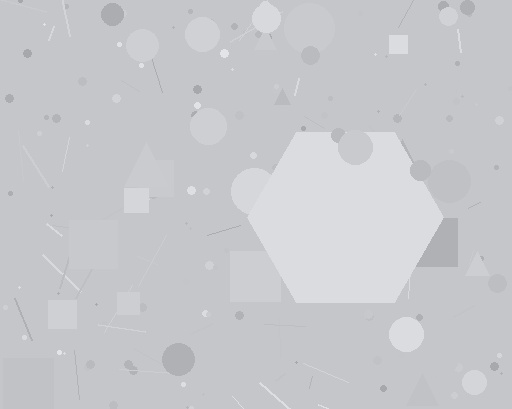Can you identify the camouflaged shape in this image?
The camouflaged shape is a hexagon.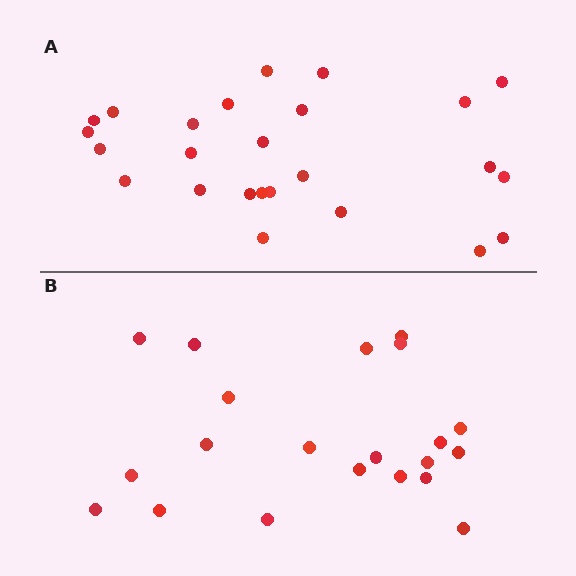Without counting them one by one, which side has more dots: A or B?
Region A (the top region) has more dots.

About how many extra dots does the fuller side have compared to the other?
Region A has about 4 more dots than region B.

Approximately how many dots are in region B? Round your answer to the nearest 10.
About 20 dots. (The exact count is 21, which rounds to 20.)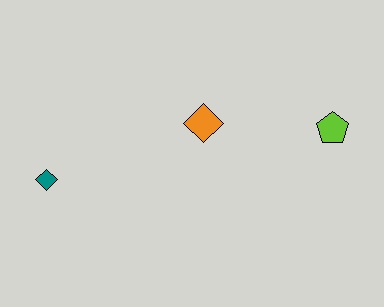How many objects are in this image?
There are 3 objects.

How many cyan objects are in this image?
There are no cyan objects.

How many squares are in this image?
There are no squares.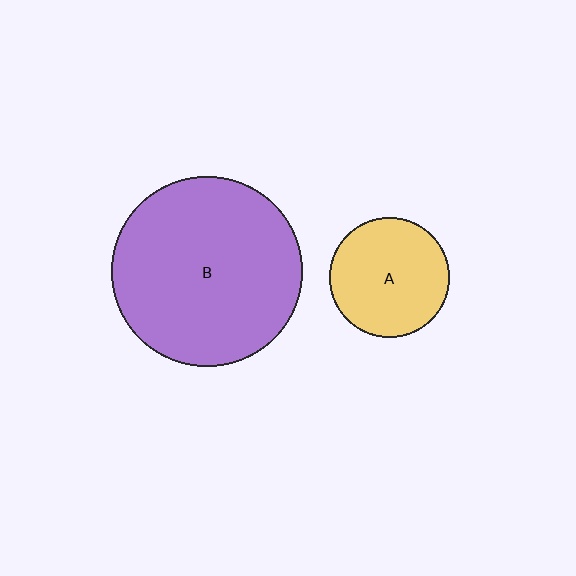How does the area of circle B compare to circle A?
Approximately 2.5 times.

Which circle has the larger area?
Circle B (purple).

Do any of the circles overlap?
No, none of the circles overlap.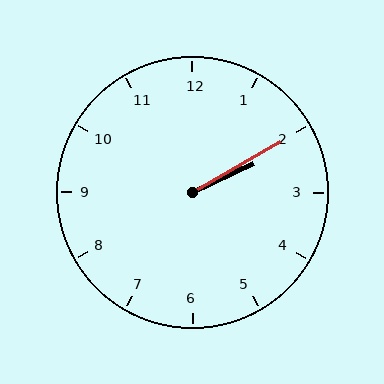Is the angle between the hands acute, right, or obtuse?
It is acute.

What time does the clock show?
2:10.